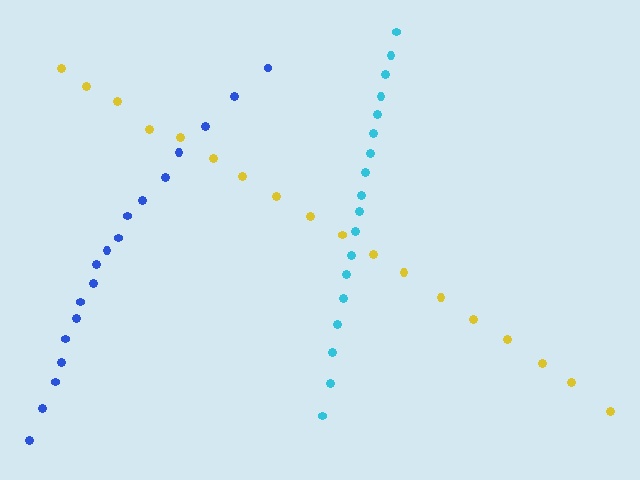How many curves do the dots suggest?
There are 3 distinct paths.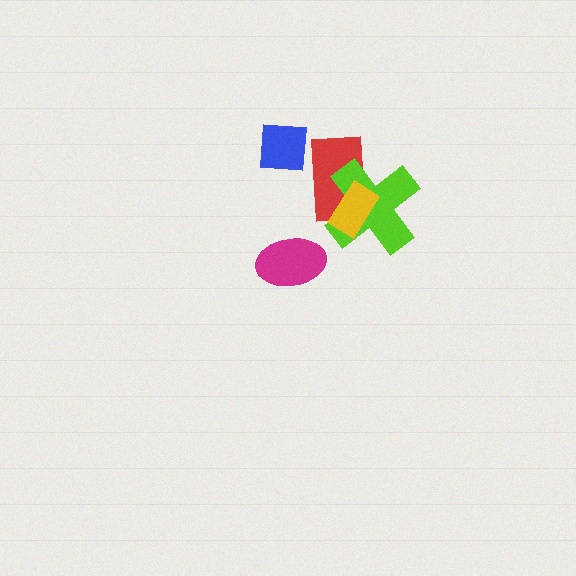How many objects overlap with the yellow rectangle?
2 objects overlap with the yellow rectangle.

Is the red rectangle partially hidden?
Yes, it is partially covered by another shape.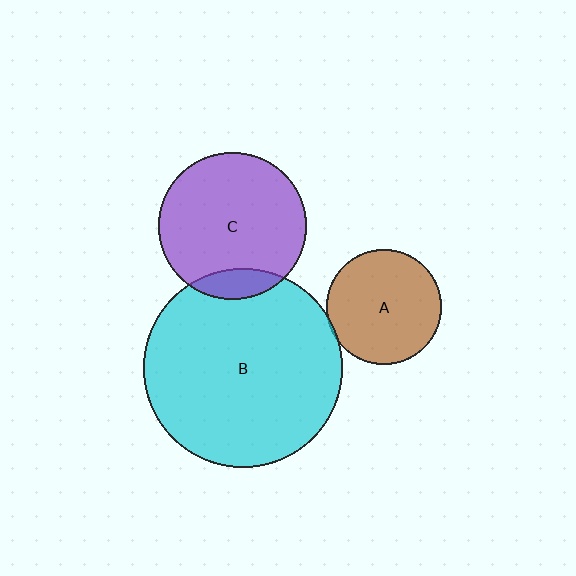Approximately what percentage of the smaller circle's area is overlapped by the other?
Approximately 5%.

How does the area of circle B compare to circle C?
Approximately 1.8 times.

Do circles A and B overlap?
Yes.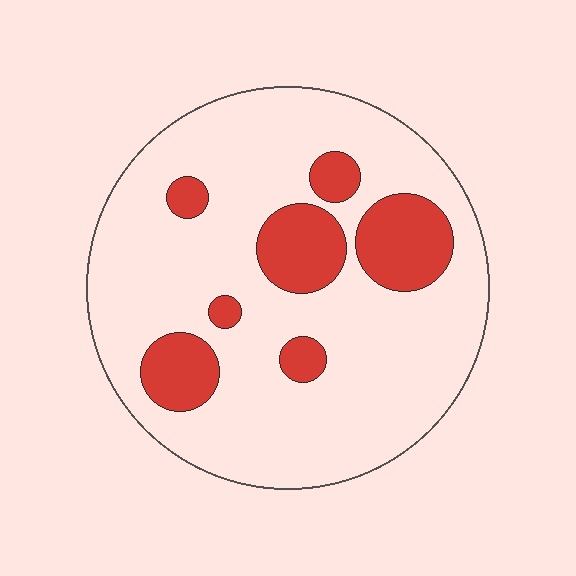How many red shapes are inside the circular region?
7.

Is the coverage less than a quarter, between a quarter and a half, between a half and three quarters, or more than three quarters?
Less than a quarter.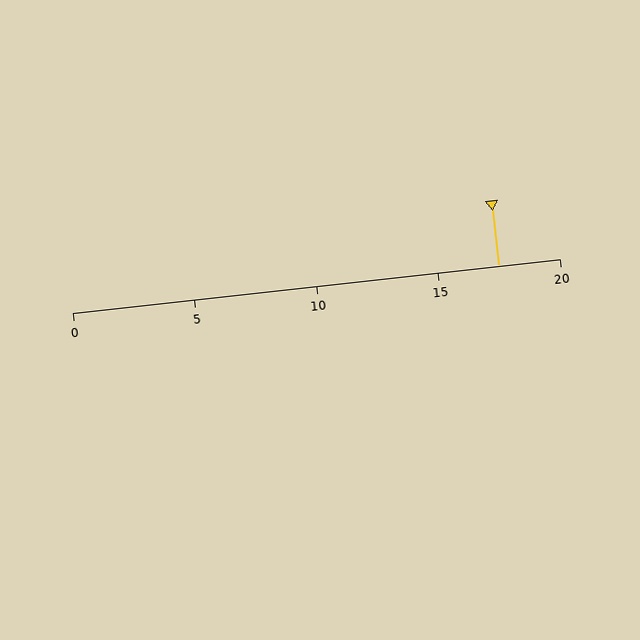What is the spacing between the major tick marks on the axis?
The major ticks are spaced 5 apart.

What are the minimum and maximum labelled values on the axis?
The axis runs from 0 to 20.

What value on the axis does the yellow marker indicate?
The marker indicates approximately 17.5.